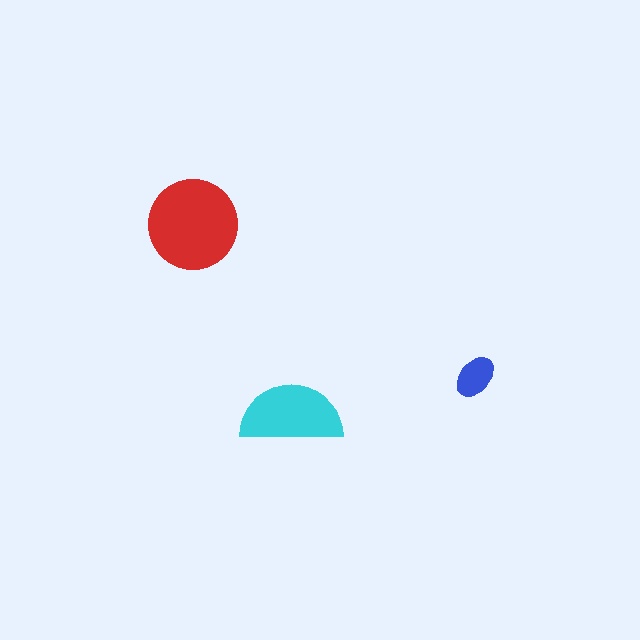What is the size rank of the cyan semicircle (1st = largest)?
2nd.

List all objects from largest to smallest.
The red circle, the cyan semicircle, the blue ellipse.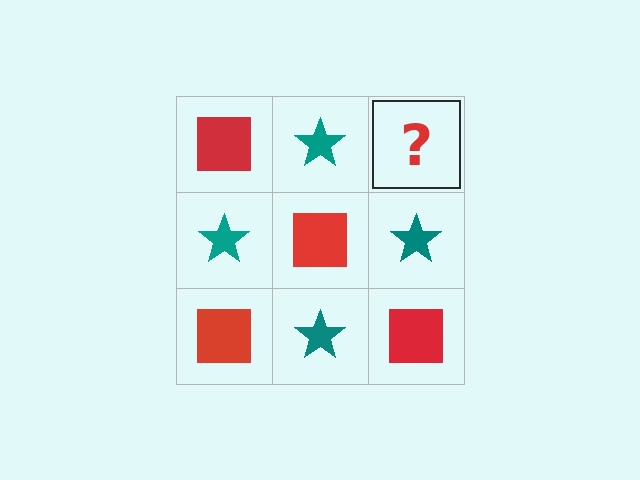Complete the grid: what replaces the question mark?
The question mark should be replaced with a red square.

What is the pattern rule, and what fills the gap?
The rule is that it alternates red square and teal star in a checkerboard pattern. The gap should be filled with a red square.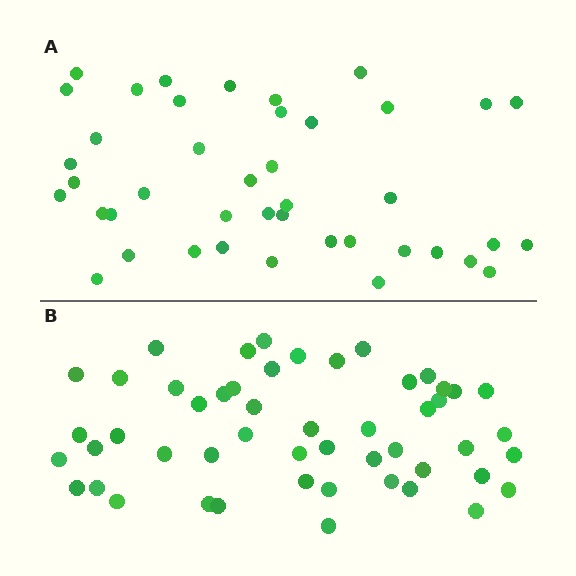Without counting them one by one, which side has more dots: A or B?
Region B (the bottom region) has more dots.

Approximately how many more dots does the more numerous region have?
Region B has roughly 8 or so more dots than region A.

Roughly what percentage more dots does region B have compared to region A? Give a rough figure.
About 20% more.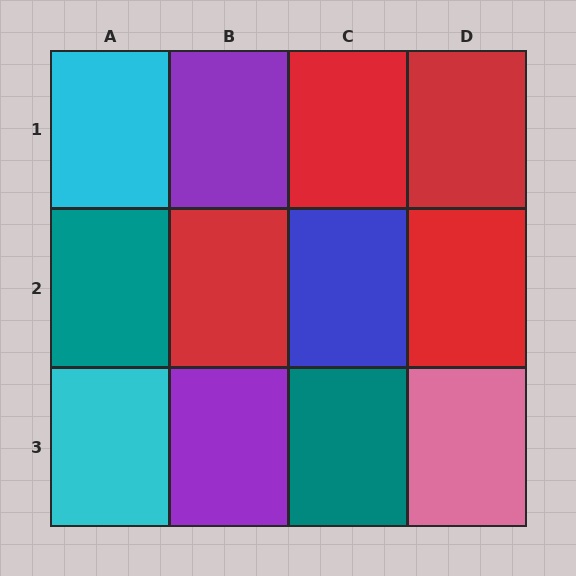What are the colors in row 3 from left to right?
Cyan, purple, teal, pink.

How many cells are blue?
1 cell is blue.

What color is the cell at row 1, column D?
Red.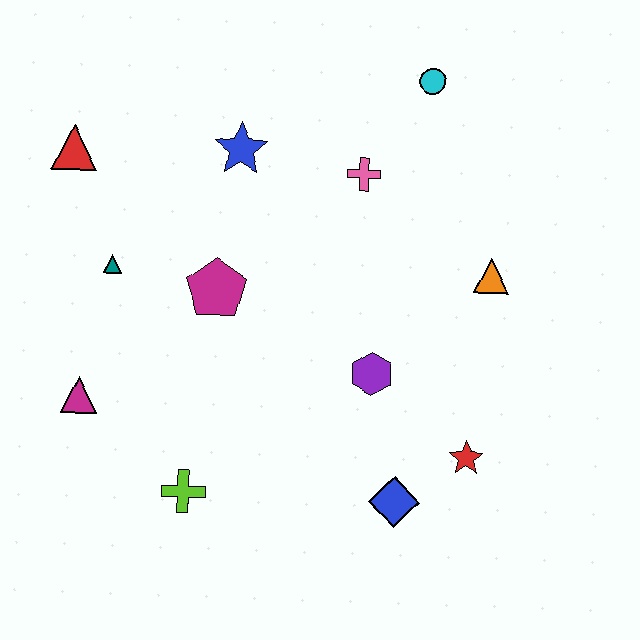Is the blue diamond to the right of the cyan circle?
No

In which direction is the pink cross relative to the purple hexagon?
The pink cross is above the purple hexagon.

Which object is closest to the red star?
The blue diamond is closest to the red star.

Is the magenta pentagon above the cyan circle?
No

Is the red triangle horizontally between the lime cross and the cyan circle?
No